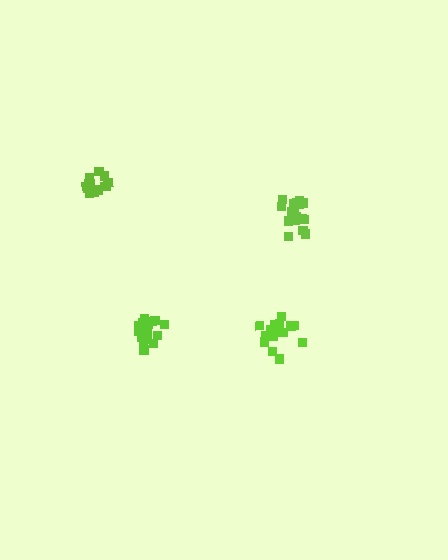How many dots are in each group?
Group 1: 13 dots, Group 2: 18 dots, Group 3: 16 dots, Group 4: 17 dots (64 total).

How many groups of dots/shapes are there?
There are 4 groups.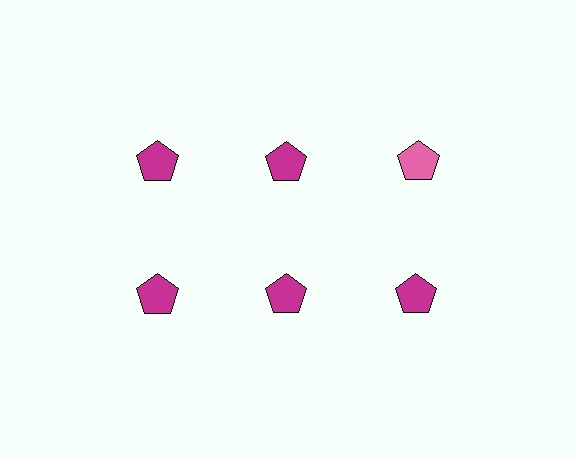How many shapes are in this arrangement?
There are 6 shapes arranged in a grid pattern.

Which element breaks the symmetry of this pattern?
The pink pentagon in the top row, center column breaks the symmetry. All other shapes are magenta pentagons.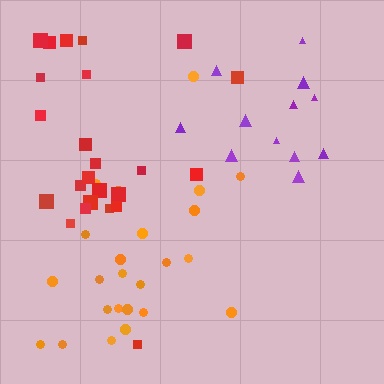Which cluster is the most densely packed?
Purple.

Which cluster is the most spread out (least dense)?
Red.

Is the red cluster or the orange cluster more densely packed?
Orange.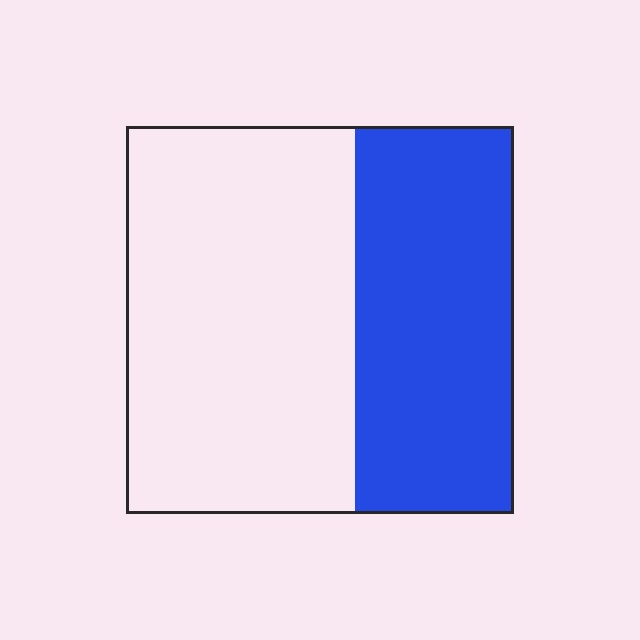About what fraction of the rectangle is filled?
About two fifths (2/5).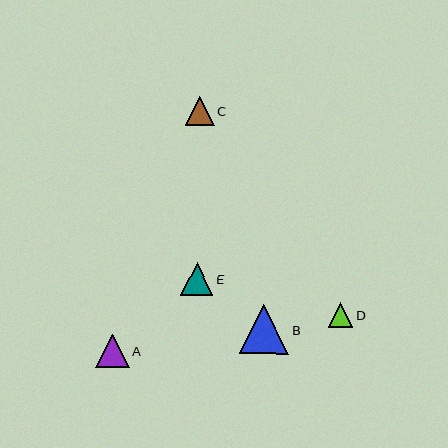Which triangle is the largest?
Triangle B is the largest with a size of approximately 49 pixels.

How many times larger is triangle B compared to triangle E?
Triangle B is approximately 1.5 times the size of triangle E.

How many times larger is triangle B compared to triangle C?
Triangle B is approximately 1.7 times the size of triangle C.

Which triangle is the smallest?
Triangle D is the smallest with a size of approximately 25 pixels.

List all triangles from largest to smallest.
From largest to smallest: B, A, E, C, D.